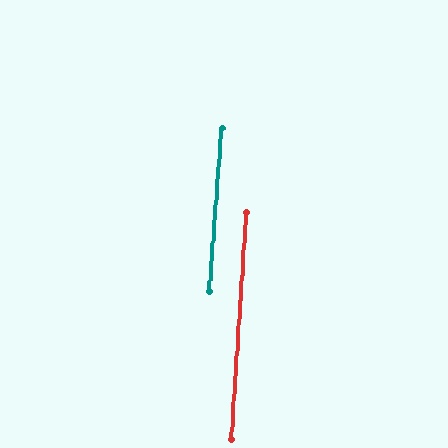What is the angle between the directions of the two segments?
Approximately 1 degree.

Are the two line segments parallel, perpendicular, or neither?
Parallel — their directions differ by only 0.8°.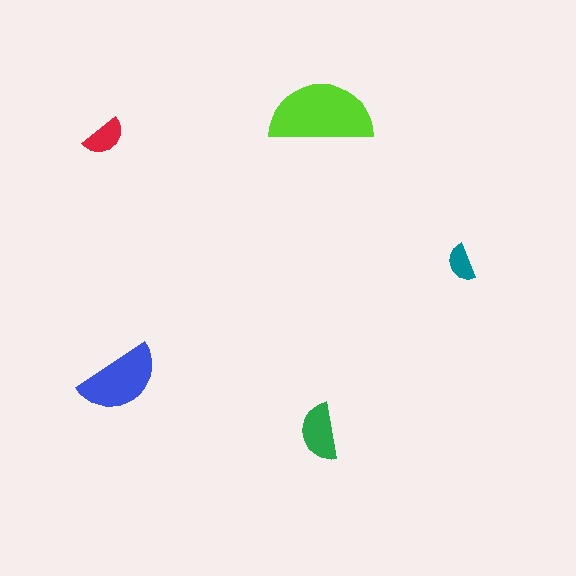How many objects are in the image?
There are 5 objects in the image.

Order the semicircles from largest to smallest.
the lime one, the blue one, the green one, the red one, the teal one.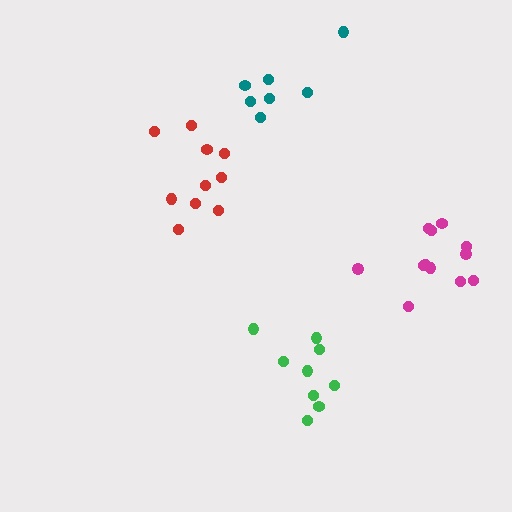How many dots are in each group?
Group 1: 7 dots, Group 2: 10 dots, Group 3: 9 dots, Group 4: 12 dots (38 total).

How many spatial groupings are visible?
There are 4 spatial groupings.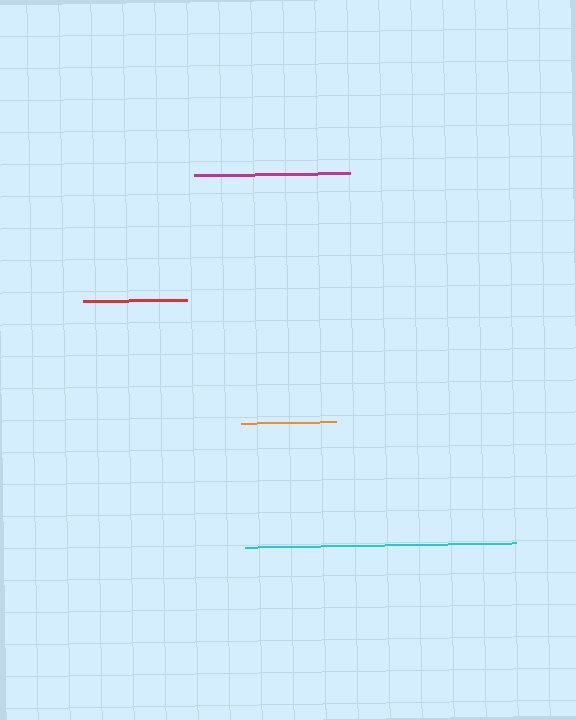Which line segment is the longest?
The cyan line is the longest at approximately 271 pixels.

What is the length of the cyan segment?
The cyan segment is approximately 271 pixels long.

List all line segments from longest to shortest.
From longest to shortest: cyan, magenta, red, orange.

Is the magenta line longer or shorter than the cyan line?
The cyan line is longer than the magenta line.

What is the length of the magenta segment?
The magenta segment is approximately 156 pixels long.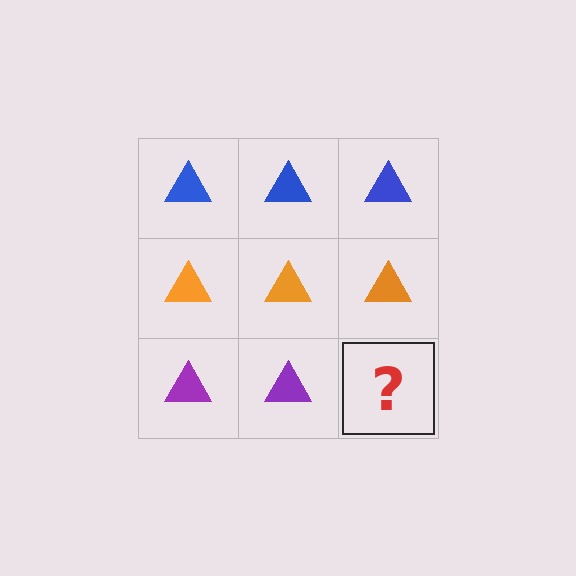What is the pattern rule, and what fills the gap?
The rule is that each row has a consistent color. The gap should be filled with a purple triangle.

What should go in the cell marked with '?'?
The missing cell should contain a purple triangle.